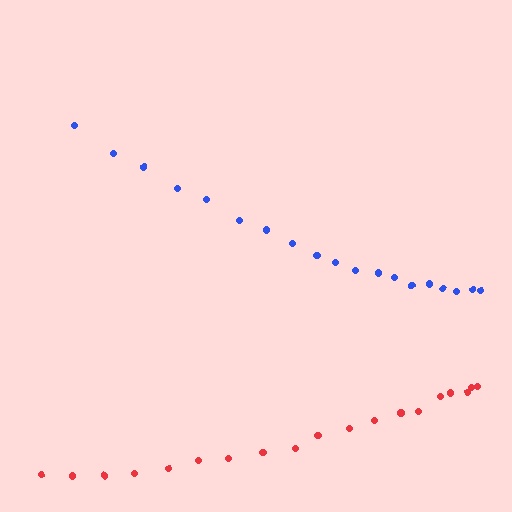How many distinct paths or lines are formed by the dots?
There are 2 distinct paths.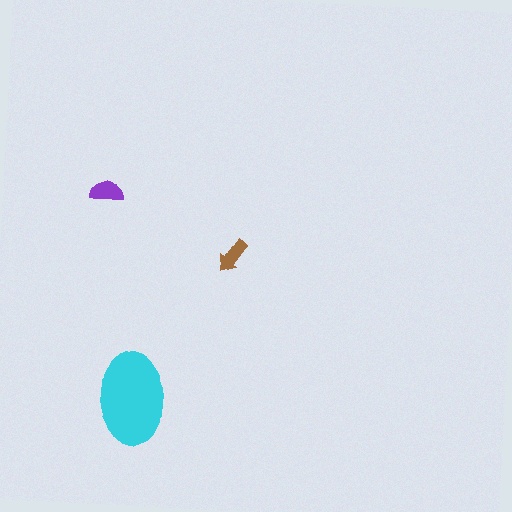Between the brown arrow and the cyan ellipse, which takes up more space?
The cyan ellipse.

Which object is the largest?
The cyan ellipse.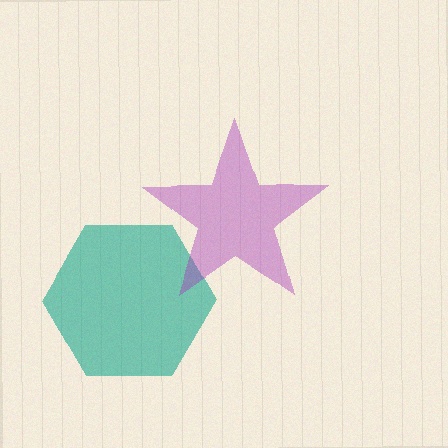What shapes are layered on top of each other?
The layered shapes are: a teal hexagon, a purple star.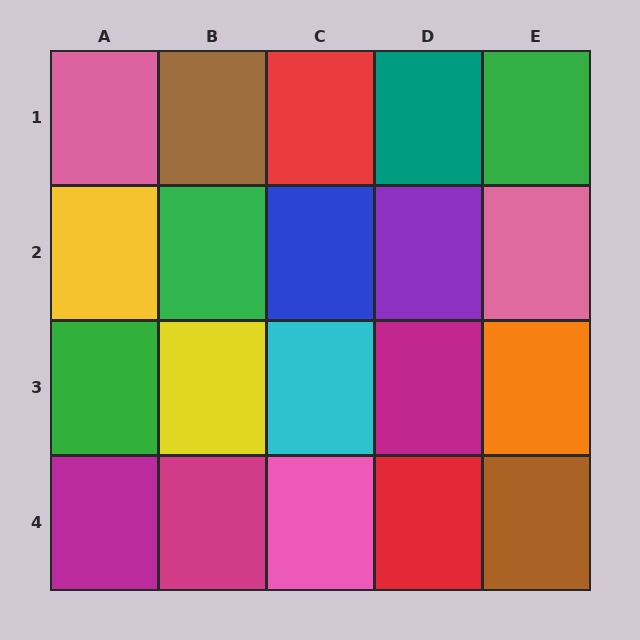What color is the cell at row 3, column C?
Cyan.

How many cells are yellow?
2 cells are yellow.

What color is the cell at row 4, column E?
Brown.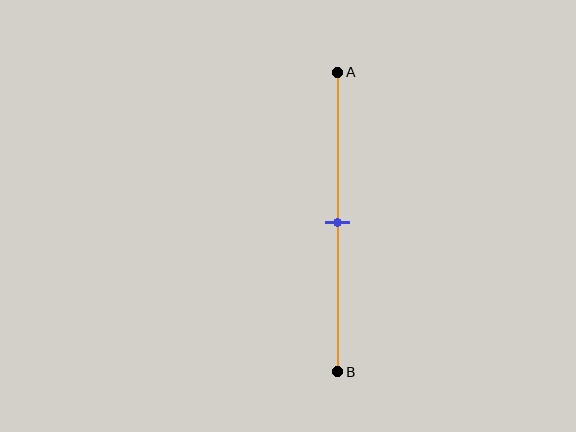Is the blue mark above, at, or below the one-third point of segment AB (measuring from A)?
The blue mark is below the one-third point of segment AB.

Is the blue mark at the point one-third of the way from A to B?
No, the mark is at about 50% from A, not at the 33% one-third point.